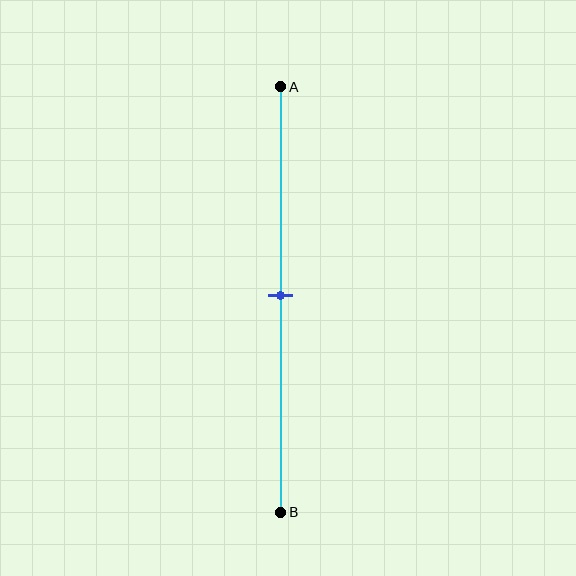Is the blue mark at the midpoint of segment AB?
Yes, the mark is approximately at the midpoint.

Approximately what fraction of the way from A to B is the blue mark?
The blue mark is approximately 50% of the way from A to B.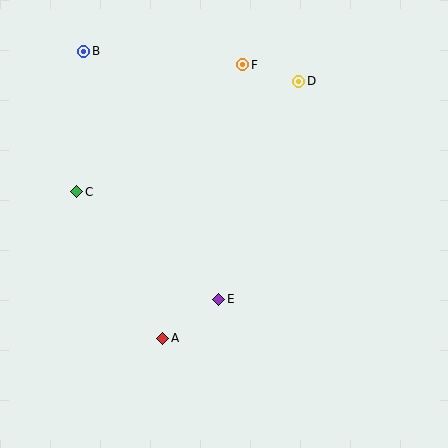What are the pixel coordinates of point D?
Point D is at (299, 81).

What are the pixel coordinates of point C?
Point C is at (77, 192).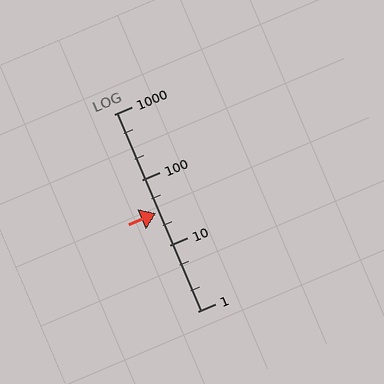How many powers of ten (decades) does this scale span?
The scale spans 3 decades, from 1 to 1000.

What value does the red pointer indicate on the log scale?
The pointer indicates approximately 31.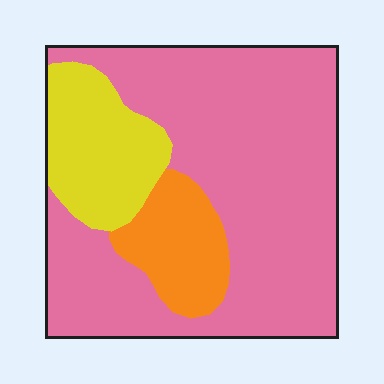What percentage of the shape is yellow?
Yellow covers about 20% of the shape.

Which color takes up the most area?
Pink, at roughly 70%.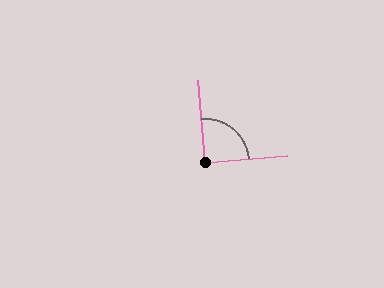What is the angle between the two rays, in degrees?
Approximately 90 degrees.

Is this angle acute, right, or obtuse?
It is approximately a right angle.